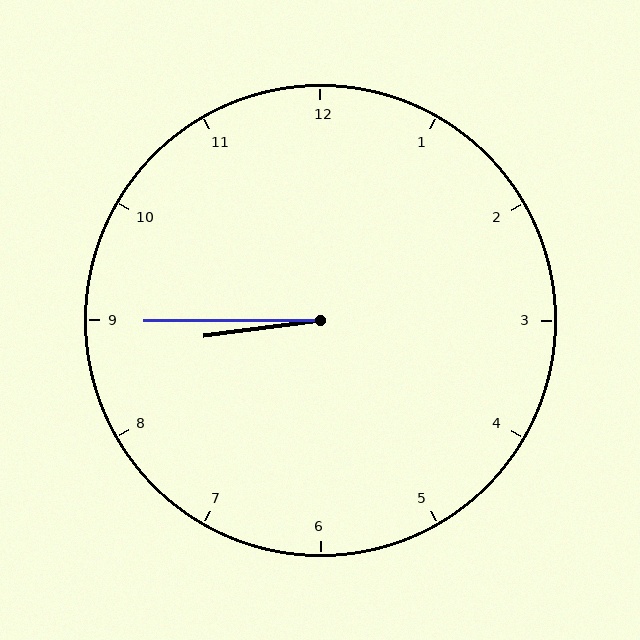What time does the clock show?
8:45.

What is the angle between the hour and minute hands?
Approximately 8 degrees.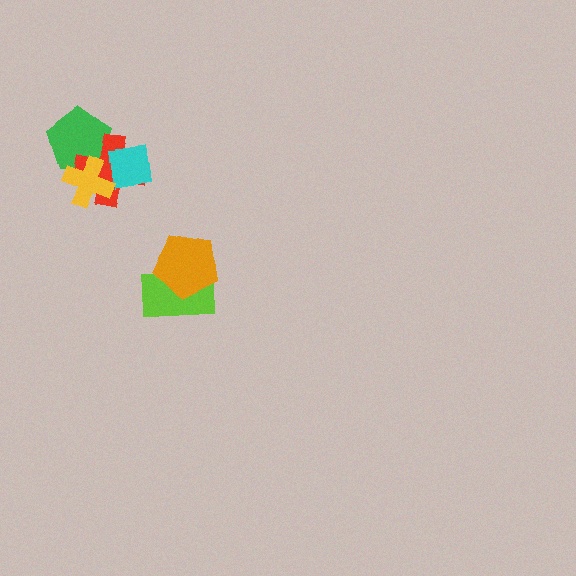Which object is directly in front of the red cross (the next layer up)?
The cyan square is directly in front of the red cross.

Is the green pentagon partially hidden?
Yes, it is partially covered by another shape.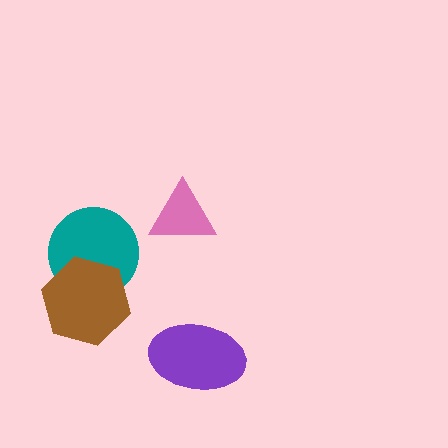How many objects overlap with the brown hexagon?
1 object overlaps with the brown hexagon.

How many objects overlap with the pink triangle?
0 objects overlap with the pink triangle.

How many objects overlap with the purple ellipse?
0 objects overlap with the purple ellipse.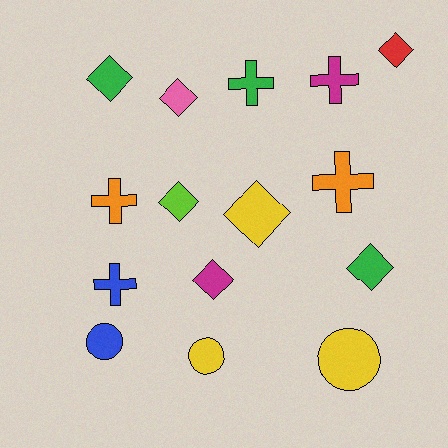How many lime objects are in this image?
There is 1 lime object.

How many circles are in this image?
There are 3 circles.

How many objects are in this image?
There are 15 objects.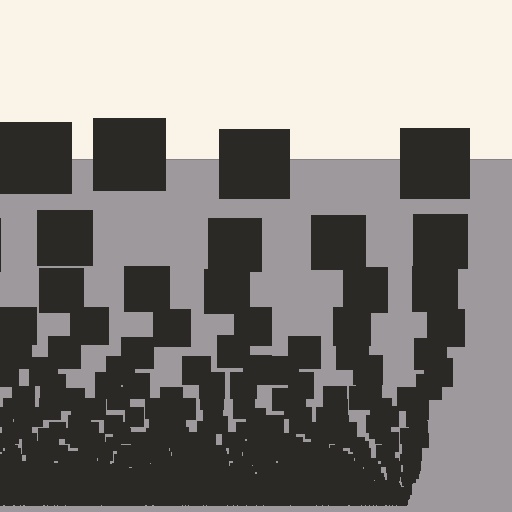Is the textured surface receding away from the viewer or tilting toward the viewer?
The surface appears to tilt toward the viewer. Texture elements get larger and sparser toward the top.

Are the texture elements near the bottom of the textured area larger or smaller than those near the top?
Smaller. The gradient is inverted — elements near the bottom are smaller and denser.